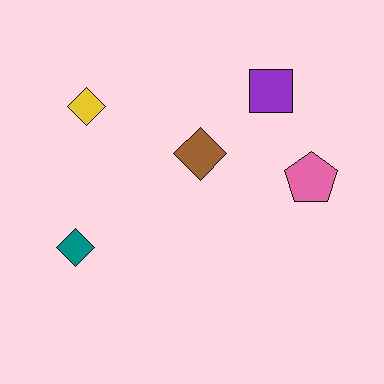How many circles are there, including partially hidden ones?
There are no circles.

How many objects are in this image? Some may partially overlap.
There are 5 objects.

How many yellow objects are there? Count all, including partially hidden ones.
There is 1 yellow object.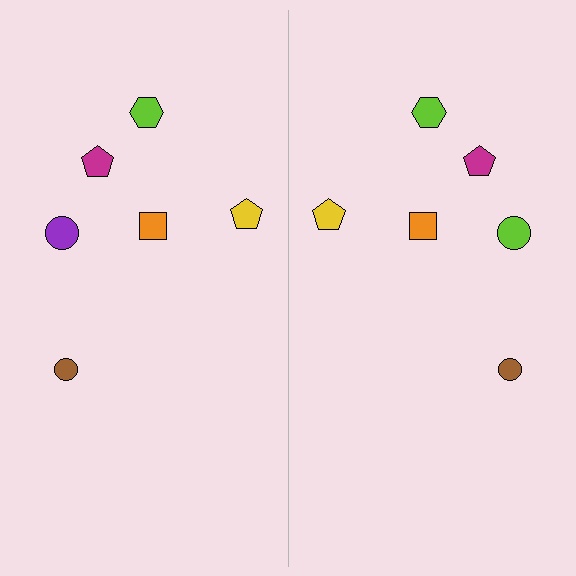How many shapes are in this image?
There are 12 shapes in this image.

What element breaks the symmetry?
The lime circle on the right side breaks the symmetry — its mirror counterpart is purple.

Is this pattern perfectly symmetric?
No, the pattern is not perfectly symmetric. The lime circle on the right side breaks the symmetry — its mirror counterpart is purple.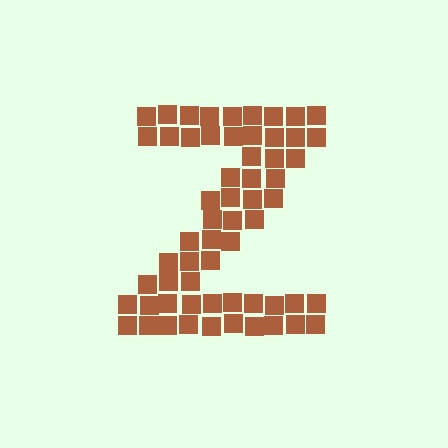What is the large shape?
The large shape is the letter Z.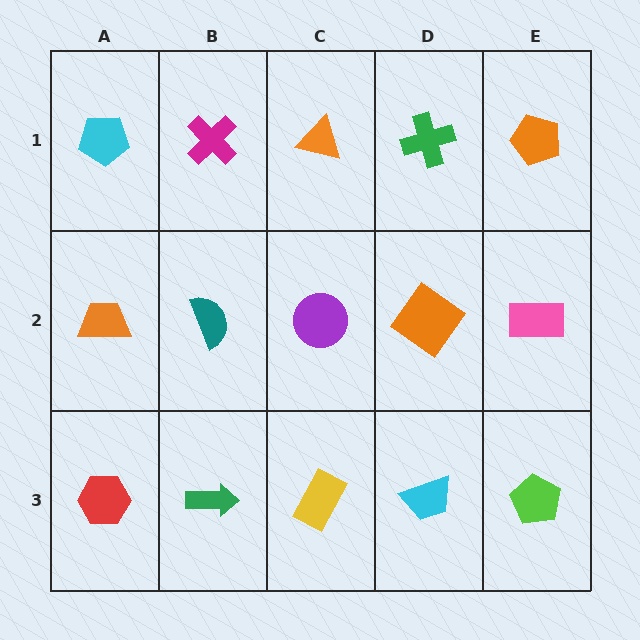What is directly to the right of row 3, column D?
A lime pentagon.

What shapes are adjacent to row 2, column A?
A cyan pentagon (row 1, column A), a red hexagon (row 3, column A), a teal semicircle (row 2, column B).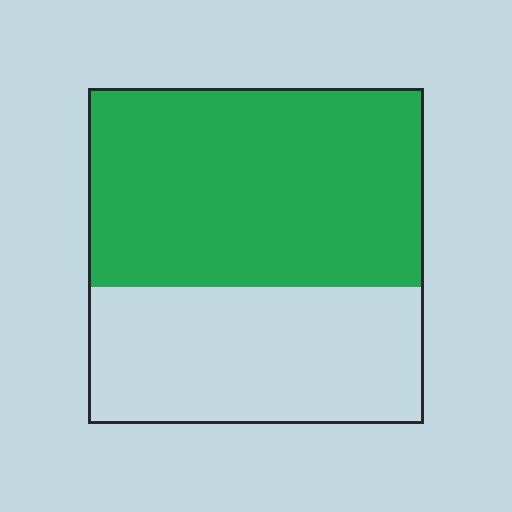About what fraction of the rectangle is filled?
About three fifths (3/5).